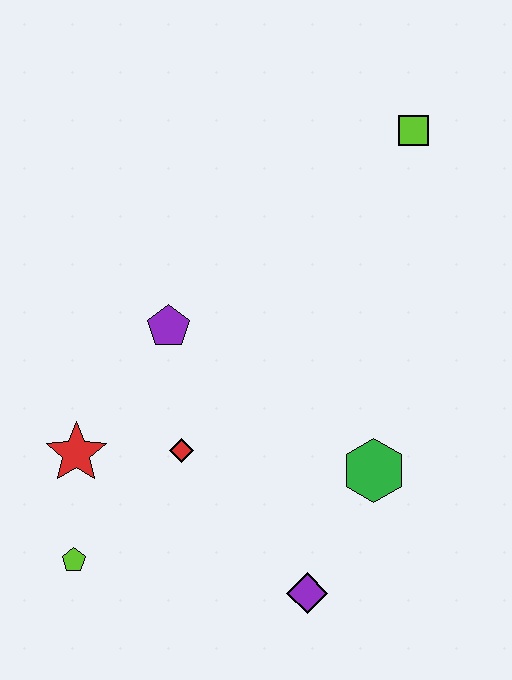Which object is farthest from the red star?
The lime square is farthest from the red star.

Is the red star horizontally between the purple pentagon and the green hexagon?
No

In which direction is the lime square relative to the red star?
The lime square is to the right of the red star.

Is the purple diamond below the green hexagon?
Yes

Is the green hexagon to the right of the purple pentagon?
Yes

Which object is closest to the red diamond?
The red star is closest to the red diamond.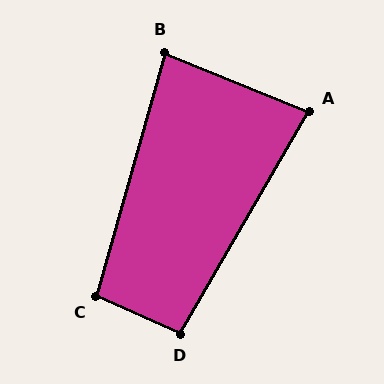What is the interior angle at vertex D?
Approximately 97 degrees (obtuse).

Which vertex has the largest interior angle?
C, at approximately 98 degrees.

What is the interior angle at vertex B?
Approximately 83 degrees (acute).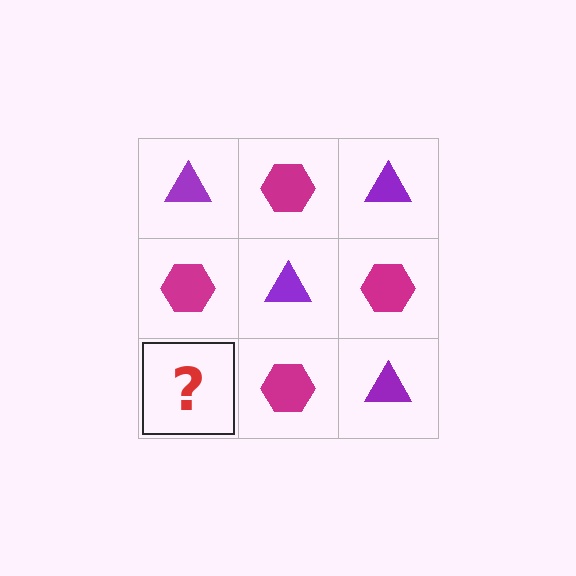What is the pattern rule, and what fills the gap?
The rule is that it alternates purple triangle and magenta hexagon in a checkerboard pattern. The gap should be filled with a purple triangle.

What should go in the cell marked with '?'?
The missing cell should contain a purple triangle.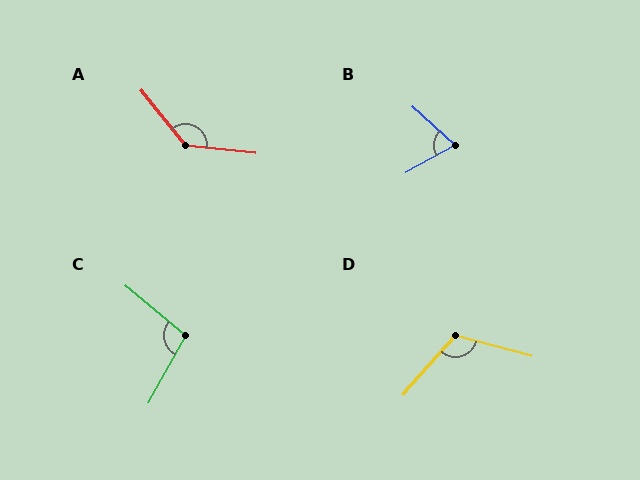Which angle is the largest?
A, at approximately 135 degrees.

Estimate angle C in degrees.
Approximately 101 degrees.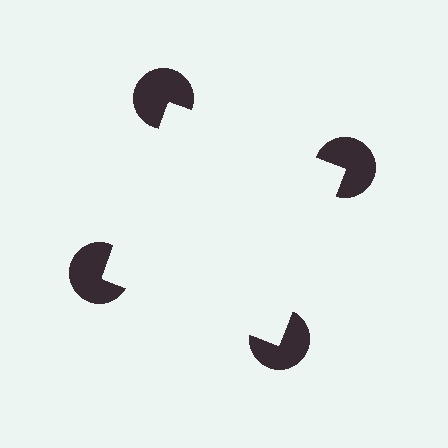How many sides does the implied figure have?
4 sides.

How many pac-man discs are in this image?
There are 4 — one at each vertex of the illusory square.